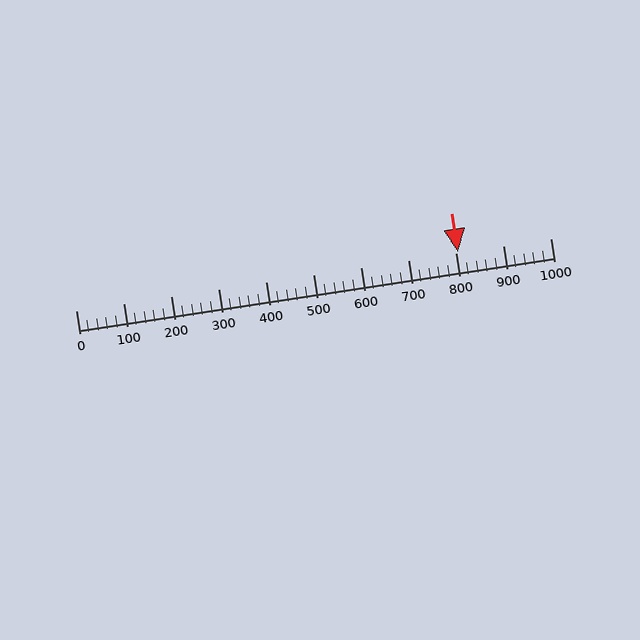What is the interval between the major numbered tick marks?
The major tick marks are spaced 100 units apart.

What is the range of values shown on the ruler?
The ruler shows values from 0 to 1000.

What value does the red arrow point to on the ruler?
The red arrow points to approximately 806.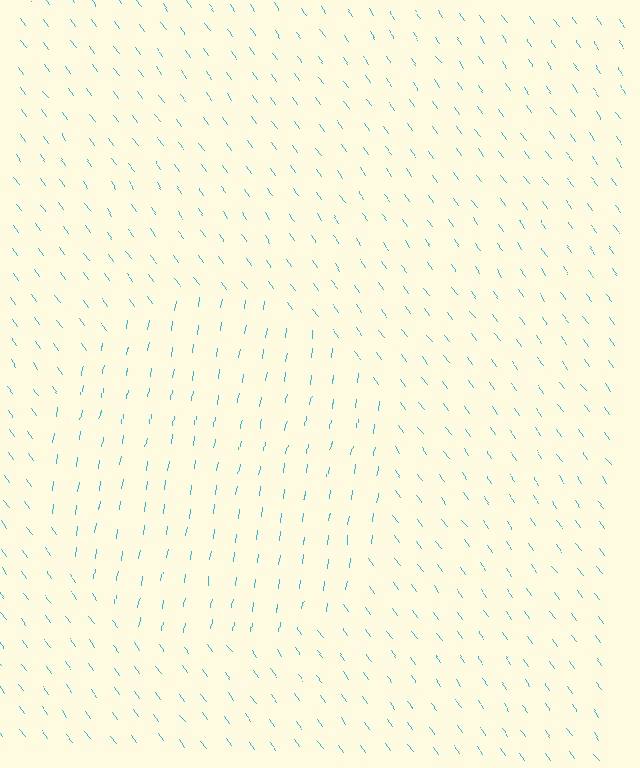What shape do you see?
I see a circle.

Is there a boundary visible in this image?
Yes, there is a texture boundary formed by a change in line orientation.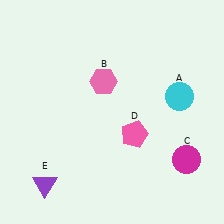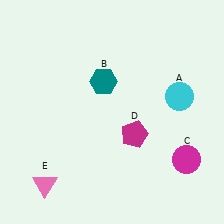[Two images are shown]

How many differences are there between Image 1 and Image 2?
There are 3 differences between the two images.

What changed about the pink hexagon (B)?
In Image 1, B is pink. In Image 2, it changed to teal.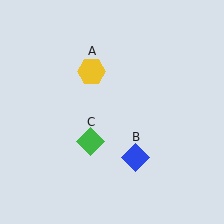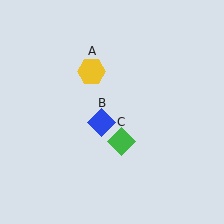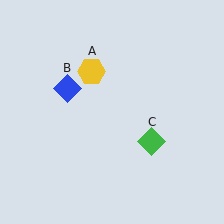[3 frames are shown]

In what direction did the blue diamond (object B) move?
The blue diamond (object B) moved up and to the left.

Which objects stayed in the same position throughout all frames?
Yellow hexagon (object A) remained stationary.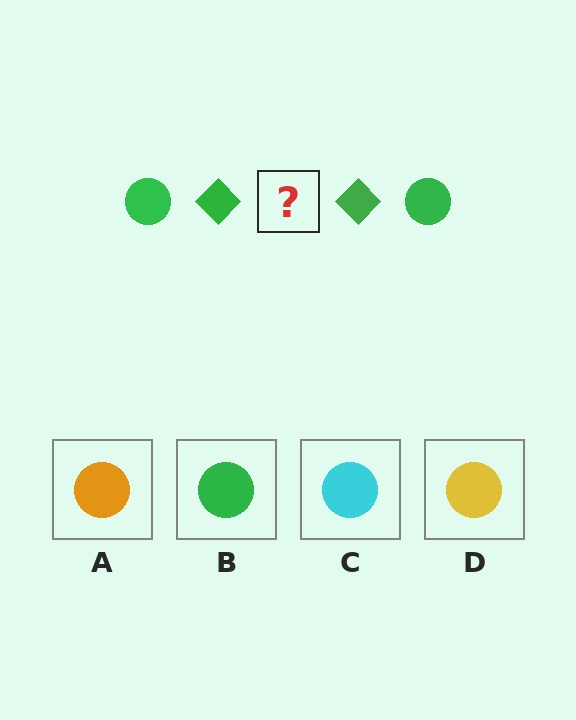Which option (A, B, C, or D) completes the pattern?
B.